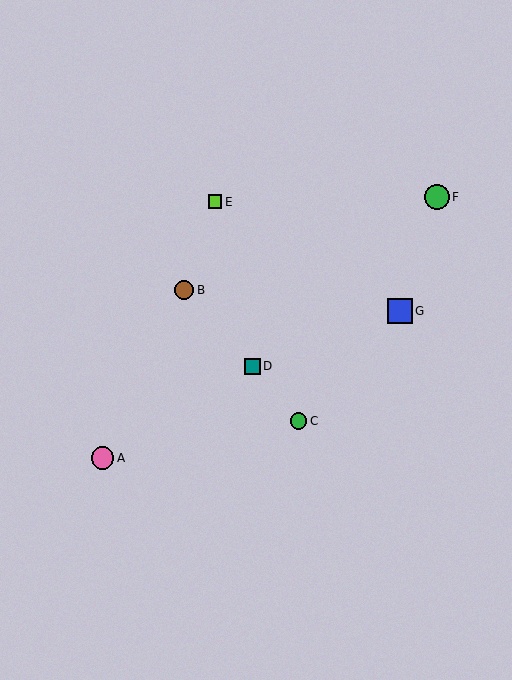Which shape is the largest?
The green circle (labeled F) is the largest.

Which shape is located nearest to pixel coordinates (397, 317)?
The blue square (labeled G) at (400, 311) is nearest to that location.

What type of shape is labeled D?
Shape D is a teal square.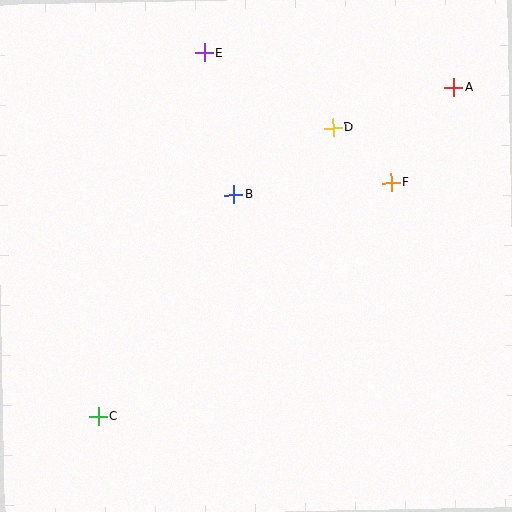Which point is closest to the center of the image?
Point B at (234, 195) is closest to the center.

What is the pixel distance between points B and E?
The distance between B and E is 145 pixels.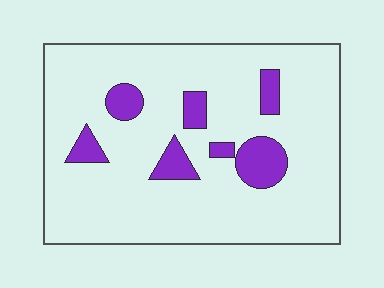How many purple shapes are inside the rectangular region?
7.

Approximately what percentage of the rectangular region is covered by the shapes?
Approximately 15%.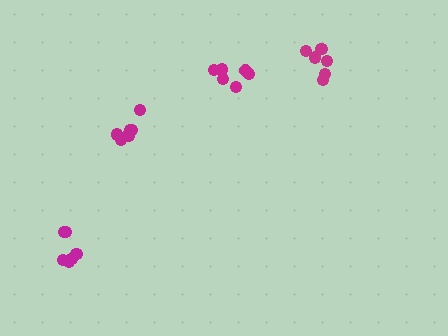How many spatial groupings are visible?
There are 4 spatial groupings.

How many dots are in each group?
Group 1: 6 dots, Group 2: 7 dots, Group 3: 6 dots, Group 4: 6 dots (25 total).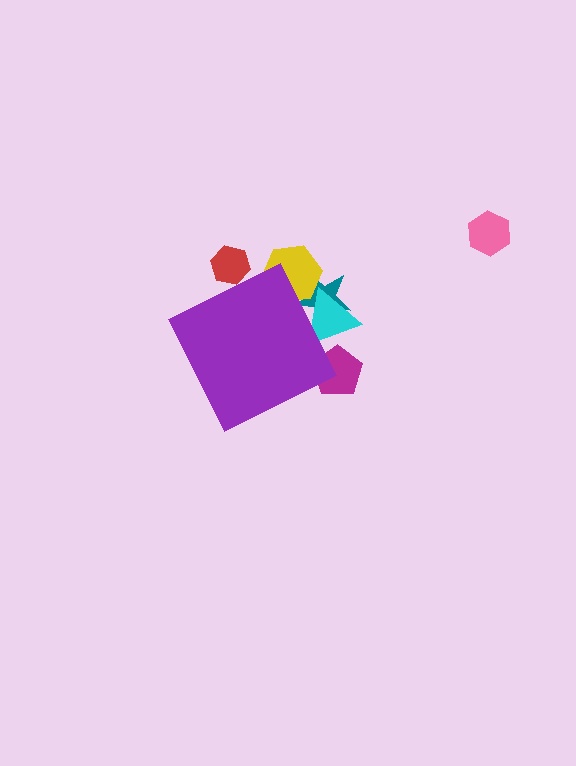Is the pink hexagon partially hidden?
No, the pink hexagon is fully visible.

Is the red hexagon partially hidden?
Yes, the red hexagon is partially hidden behind the purple diamond.